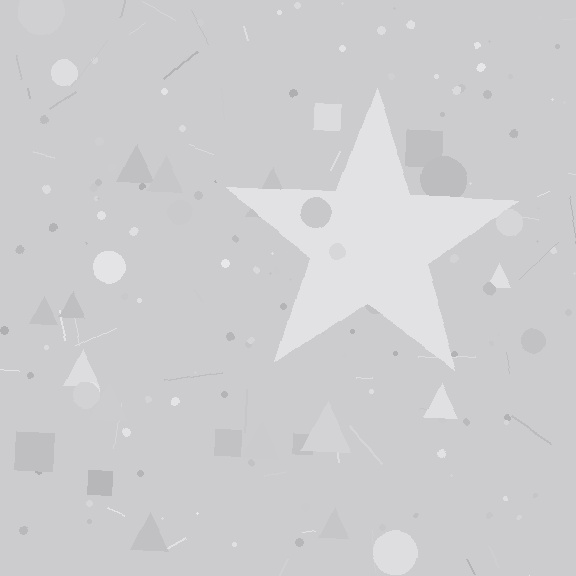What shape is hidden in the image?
A star is hidden in the image.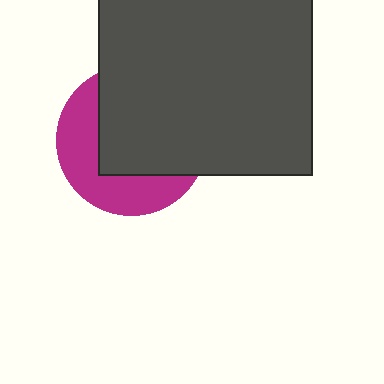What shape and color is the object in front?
The object in front is a dark gray square.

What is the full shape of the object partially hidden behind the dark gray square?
The partially hidden object is a magenta circle.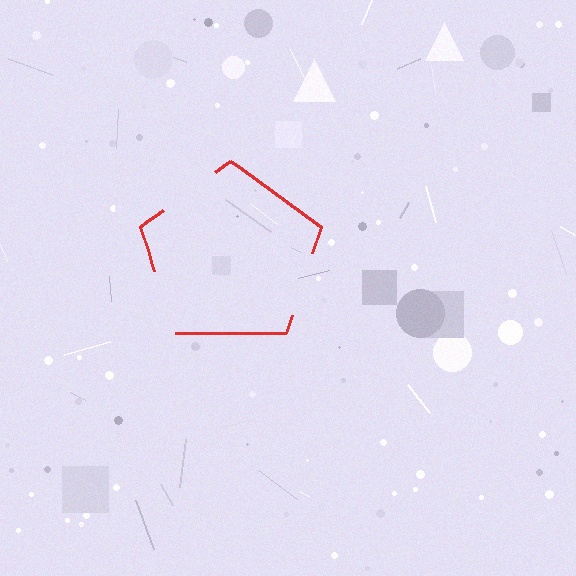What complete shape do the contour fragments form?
The contour fragments form a pentagon.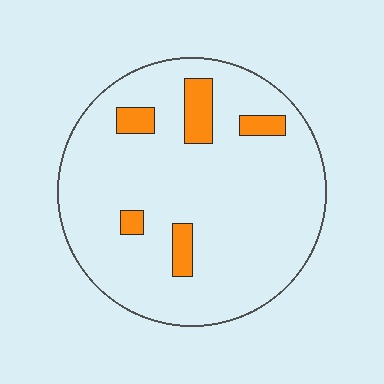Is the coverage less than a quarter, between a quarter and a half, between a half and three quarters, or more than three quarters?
Less than a quarter.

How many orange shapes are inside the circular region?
5.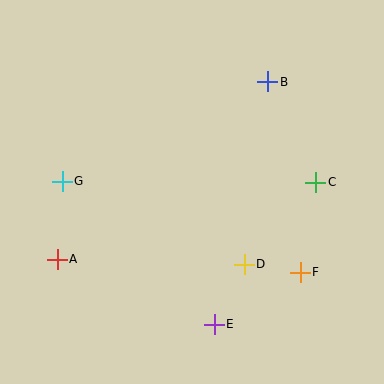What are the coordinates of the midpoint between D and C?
The midpoint between D and C is at (280, 223).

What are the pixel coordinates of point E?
Point E is at (214, 324).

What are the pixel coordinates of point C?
Point C is at (316, 182).